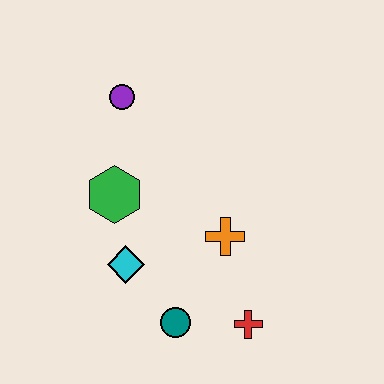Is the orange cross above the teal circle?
Yes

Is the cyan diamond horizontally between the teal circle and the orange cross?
No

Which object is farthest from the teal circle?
The purple circle is farthest from the teal circle.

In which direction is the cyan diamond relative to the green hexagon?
The cyan diamond is below the green hexagon.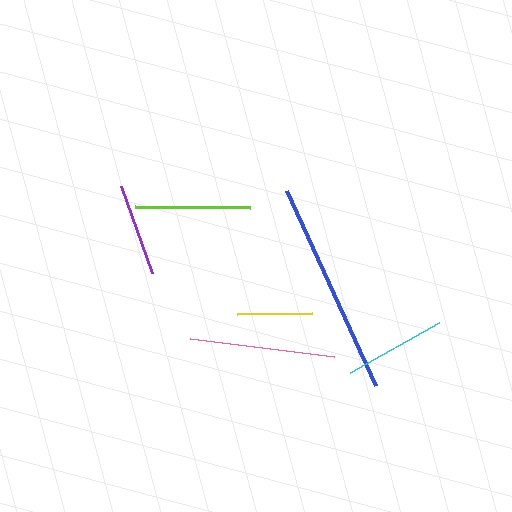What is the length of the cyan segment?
The cyan segment is approximately 102 pixels long.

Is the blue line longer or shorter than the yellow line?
The blue line is longer than the yellow line.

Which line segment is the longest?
The blue line is the longest at approximately 214 pixels.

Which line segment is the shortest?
The yellow line is the shortest at approximately 75 pixels.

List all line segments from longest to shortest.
From longest to shortest: blue, pink, lime, cyan, purple, yellow.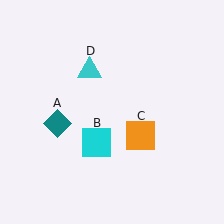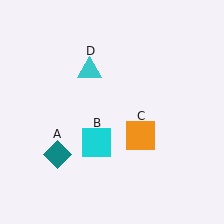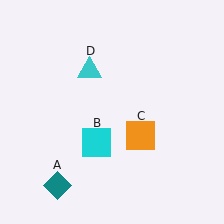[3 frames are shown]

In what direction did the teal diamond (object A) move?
The teal diamond (object A) moved down.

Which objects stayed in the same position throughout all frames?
Cyan square (object B) and orange square (object C) and cyan triangle (object D) remained stationary.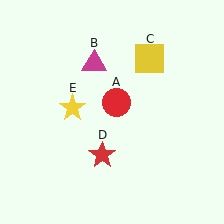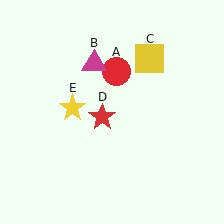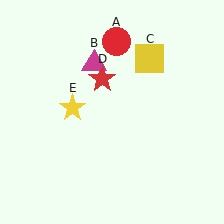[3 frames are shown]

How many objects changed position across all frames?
2 objects changed position: red circle (object A), red star (object D).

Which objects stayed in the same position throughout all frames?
Magenta triangle (object B) and yellow square (object C) and yellow star (object E) remained stationary.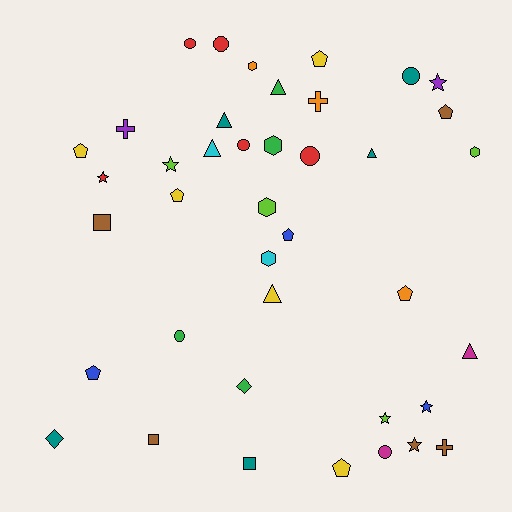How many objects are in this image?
There are 40 objects.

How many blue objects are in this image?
There are 3 blue objects.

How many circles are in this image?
There are 7 circles.